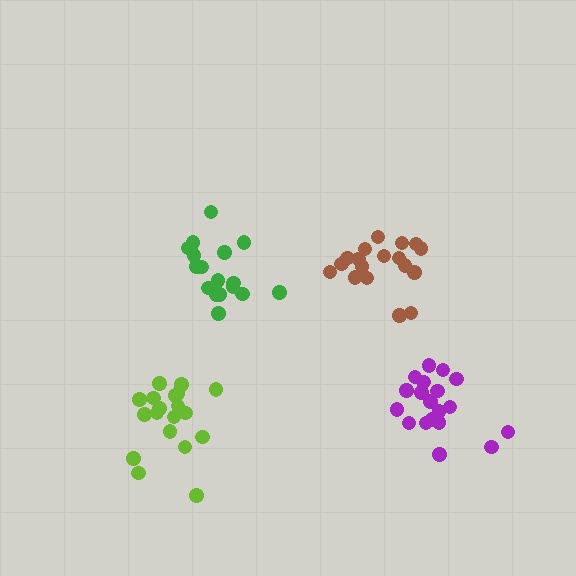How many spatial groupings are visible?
There are 4 spatial groupings.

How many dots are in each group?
Group 1: 18 dots, Group 2: 19 dots, Group 3: 19 dots, Group 4: 18 dots (74 total).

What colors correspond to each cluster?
The clusters are colored: brown, lime, purple, green.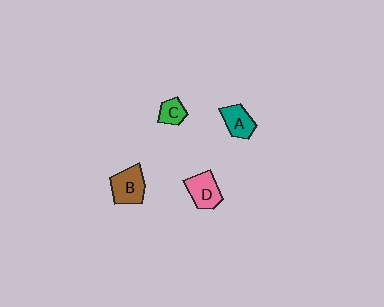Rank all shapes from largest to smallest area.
From largest to smallest: B (brown), D (pink), A (teal), C (green).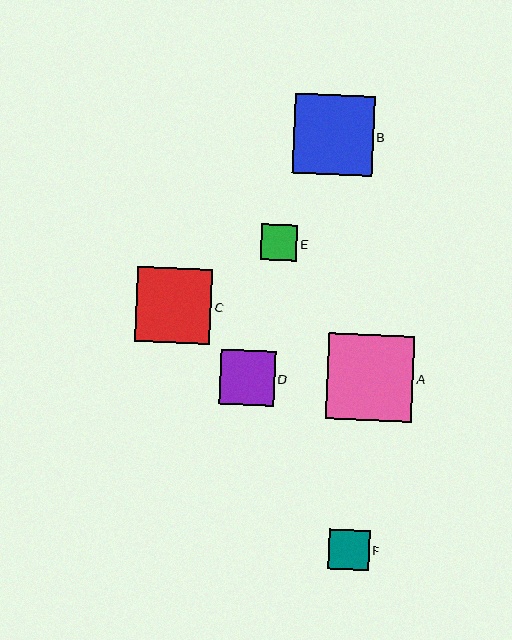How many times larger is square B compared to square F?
Square B is approximately 2.0 times the size of square F.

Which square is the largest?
Square A is the largest with a size of approximately 86 pixels.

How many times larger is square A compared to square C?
Square A is approximately 1.1 times the size of square C.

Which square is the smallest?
Square E is the smallest with a size of approximately 36 pixels.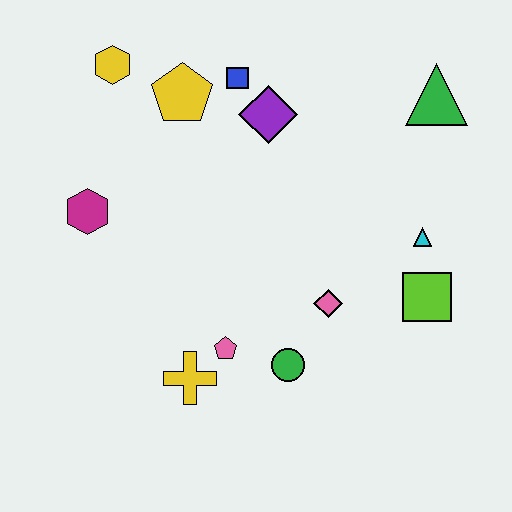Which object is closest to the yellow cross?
The pink pentagon is closest to the yellow cross.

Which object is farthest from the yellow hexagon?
The lime square is farthest from the yellow hexagon.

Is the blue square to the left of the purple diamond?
Yes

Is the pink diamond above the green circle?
Yes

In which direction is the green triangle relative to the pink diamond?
The green triangle is above the pink diamond.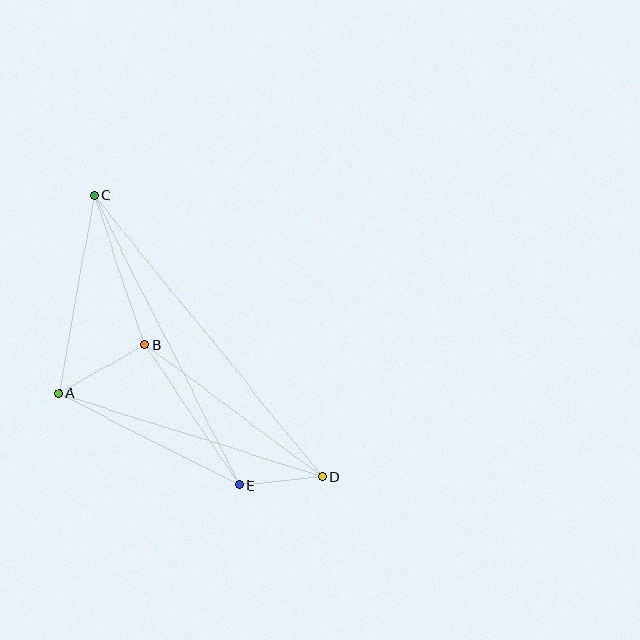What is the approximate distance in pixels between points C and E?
The distance between C and E is approximately 323 pixels.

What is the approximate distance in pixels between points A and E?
The distance between A and E is approximately 202 pixels.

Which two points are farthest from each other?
Points C and D are farthest from each other.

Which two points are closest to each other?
Points D and E are closest to each other.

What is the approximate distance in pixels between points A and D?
The distance between A and D is approximately 276 pixels.